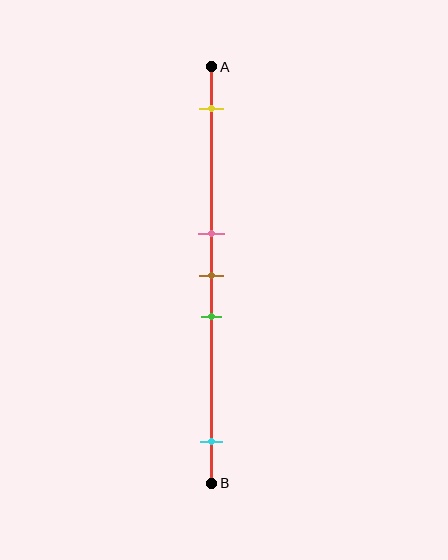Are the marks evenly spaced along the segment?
No, the marks are not evenly spaced.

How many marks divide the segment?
There are 5 marks dividing the segment.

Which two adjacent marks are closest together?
The pink and brown marks are the closest adjacent pair.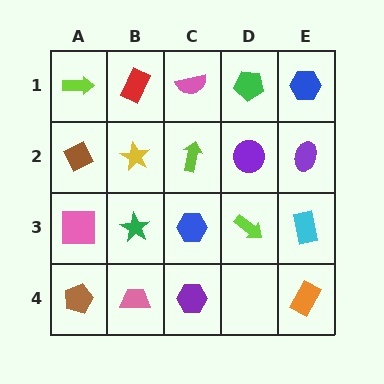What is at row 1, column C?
A pink semicircle.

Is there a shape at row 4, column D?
No, that cell is empty.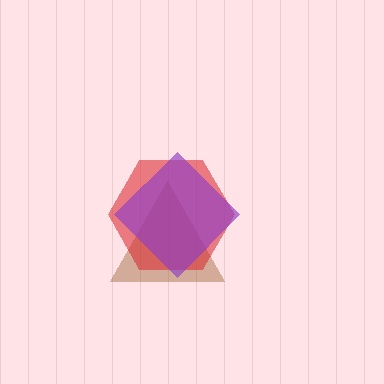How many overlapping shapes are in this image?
There are 3 overlapping shapes in the image.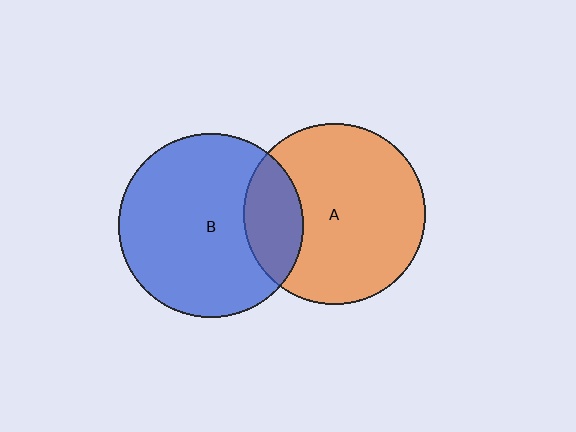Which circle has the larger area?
Circle B (blue).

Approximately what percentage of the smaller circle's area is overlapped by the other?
Approximately 20%.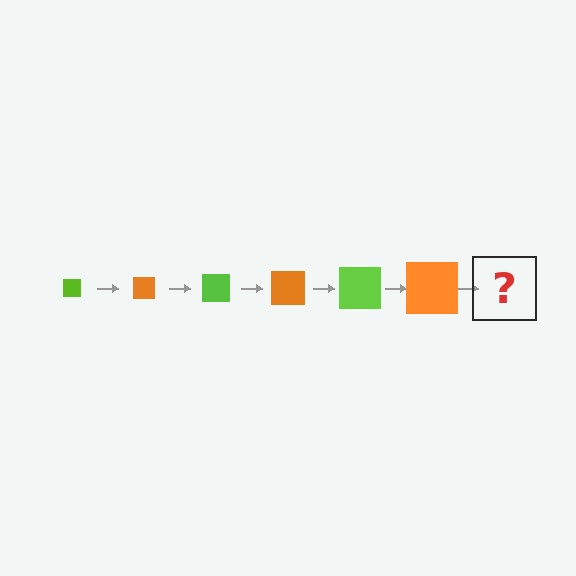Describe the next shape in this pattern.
It should be a lime square, larger than the previous one.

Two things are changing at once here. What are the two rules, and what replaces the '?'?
The two rules are that the square grows larger each step and the color cycles through lime and orange. The '?' should be a lime square, larger than the previous one.